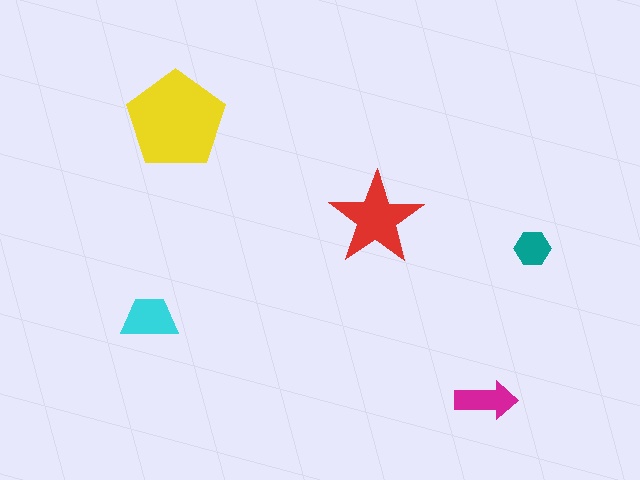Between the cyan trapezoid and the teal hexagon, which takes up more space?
The cyan trapezoid.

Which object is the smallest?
The teal hexagon.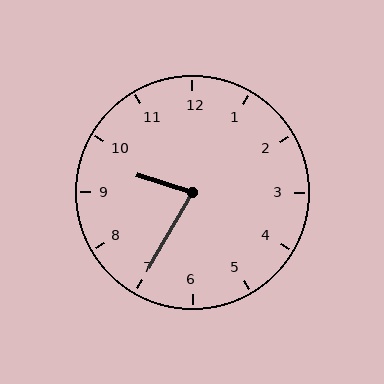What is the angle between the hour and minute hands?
Approximately 78 degrees.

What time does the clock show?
9:35.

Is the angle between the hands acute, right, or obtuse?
It is acute.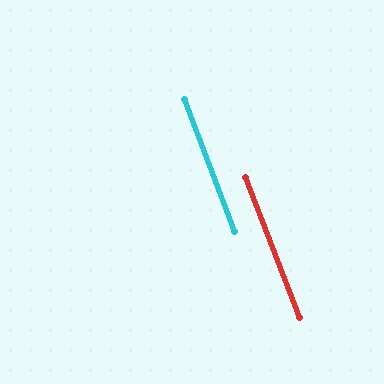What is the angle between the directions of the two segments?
Approximately 0 degrees.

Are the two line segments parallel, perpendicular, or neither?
Parallel — their directions differ by only 0.3°.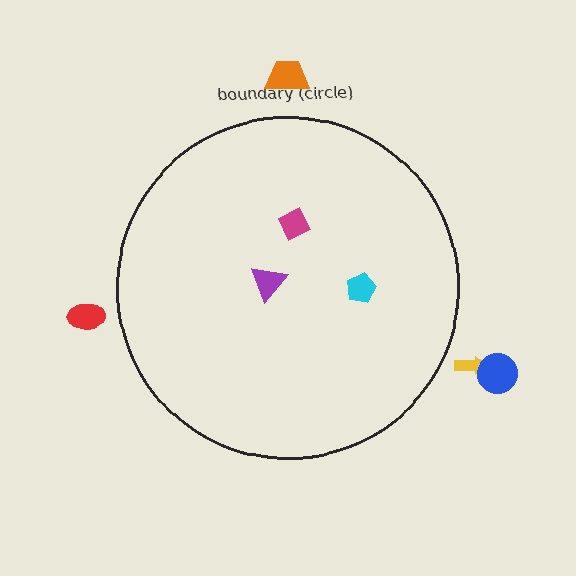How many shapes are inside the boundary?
3 inside, 4 outside.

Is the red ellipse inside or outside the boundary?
Outside.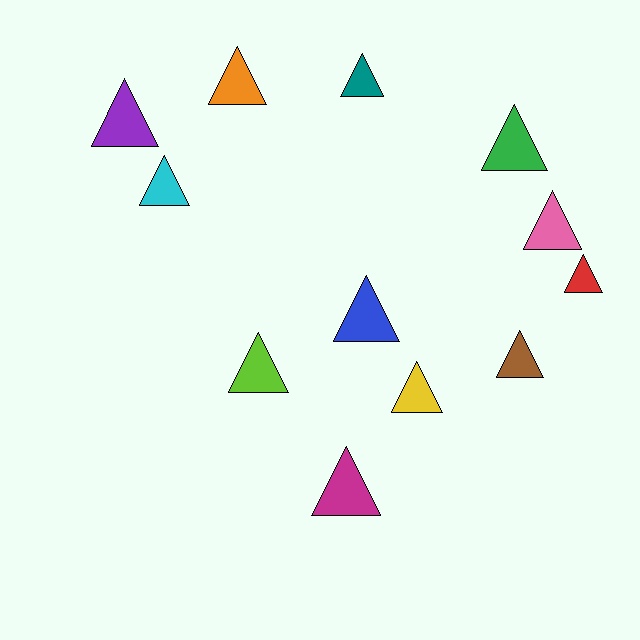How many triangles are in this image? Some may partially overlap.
There are 12 triangles.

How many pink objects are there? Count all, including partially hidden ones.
There is 1 pink object.